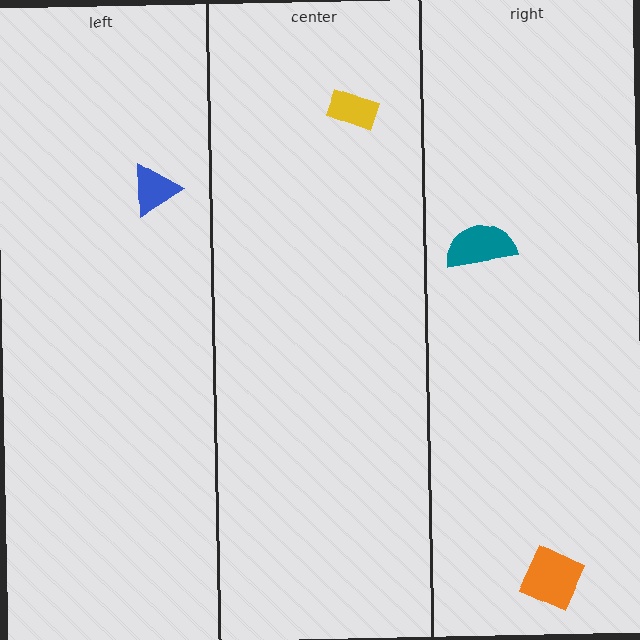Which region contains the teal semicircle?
The right region.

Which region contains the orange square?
The right region.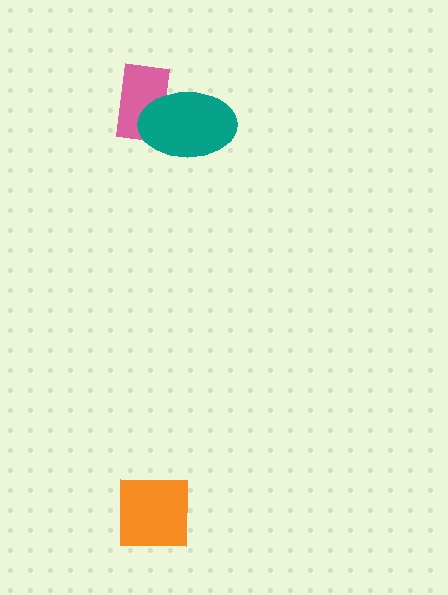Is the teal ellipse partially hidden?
No, no other shape covers it.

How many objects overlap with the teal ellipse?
1 object overlaps with the teal ellipse.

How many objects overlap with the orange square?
0 objects overlap with the orange square.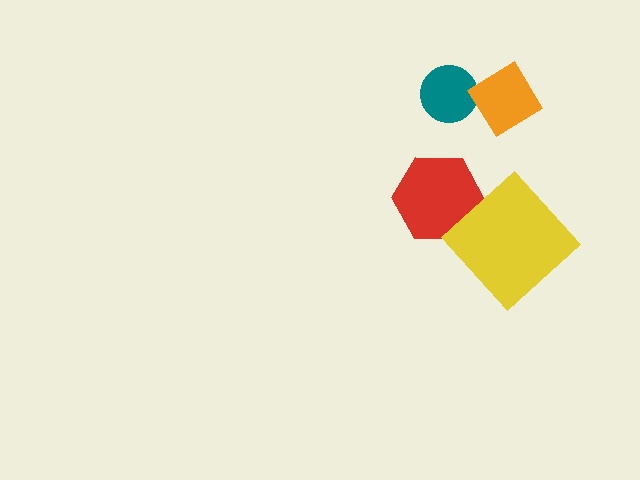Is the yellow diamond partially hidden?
No, no other shape covers it.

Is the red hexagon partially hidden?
Yes, it is partially covered by another shape.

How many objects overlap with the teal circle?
0 objects overlap with the teal circle.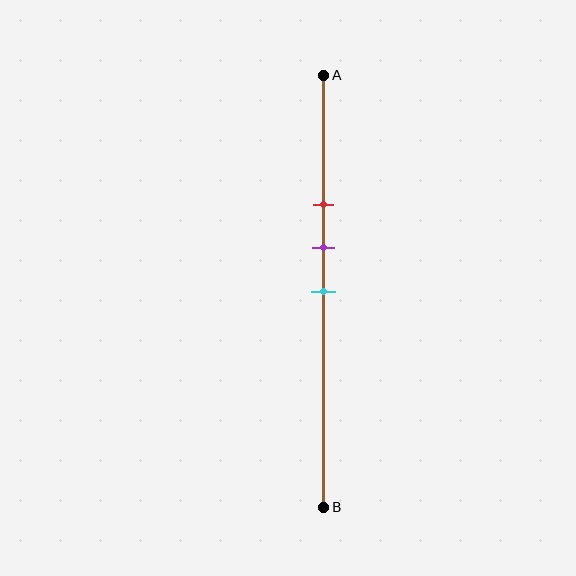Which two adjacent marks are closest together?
The purple and cyan marks are the closest adjacent pair.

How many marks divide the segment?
There are 3 marks dividing the segment.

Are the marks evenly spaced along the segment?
Yes, the marks are approximately evenly spaced.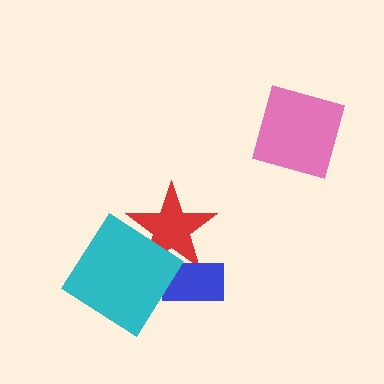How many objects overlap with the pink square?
0 objects overlap with the pink square.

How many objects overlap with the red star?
2 objects overlap with the red star.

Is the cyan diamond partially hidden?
No, no other shape covers it.